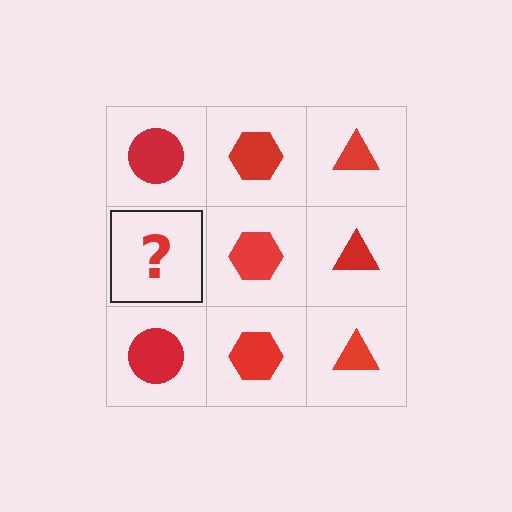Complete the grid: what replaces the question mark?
The question mark should be replaced with a red circle.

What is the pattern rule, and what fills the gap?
The rule is that each column has a consistent shape. The gap should be filled with a red circle.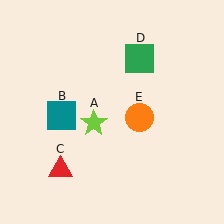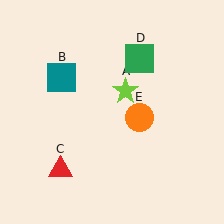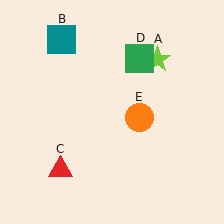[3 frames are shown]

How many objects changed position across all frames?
2 objects changed position: lime star (object A), teal square (object B).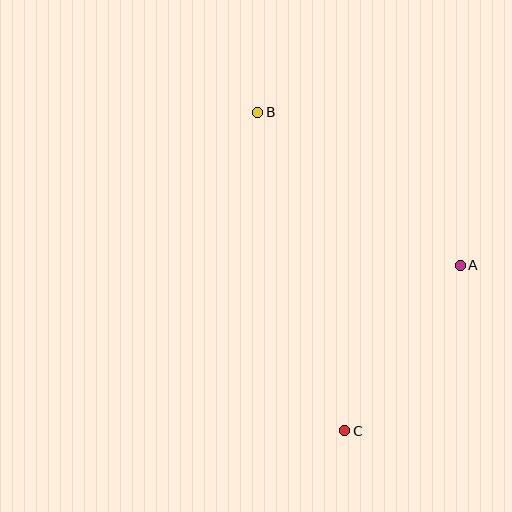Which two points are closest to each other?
Points A and C are closest to each other.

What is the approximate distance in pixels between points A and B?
The distance between A and B is approximately 254 pixels.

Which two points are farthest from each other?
Points B and C are farthest from each other.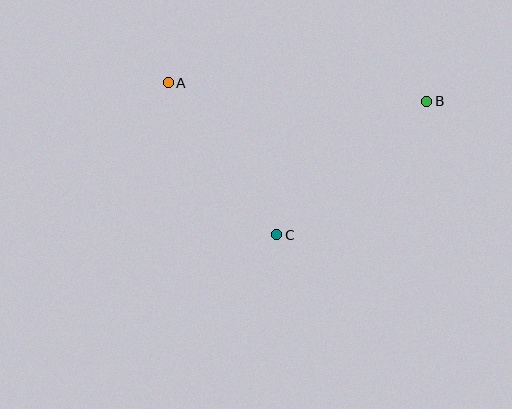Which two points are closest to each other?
Points A and C are closest to each other.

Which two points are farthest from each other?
Points A and B are farthest from each other.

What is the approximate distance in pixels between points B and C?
The distance between B and C is approximately 201 pixels.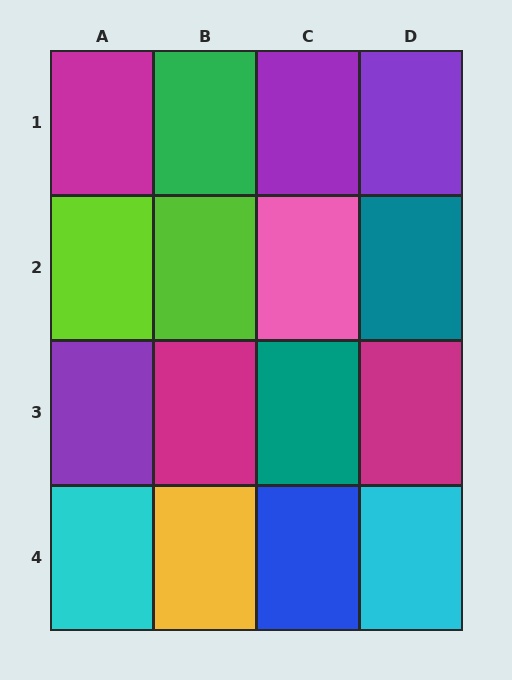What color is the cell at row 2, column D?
Teal.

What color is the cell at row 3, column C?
Teal.